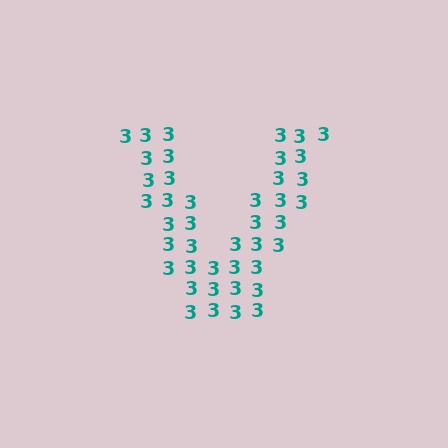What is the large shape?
The large shape is the letter V.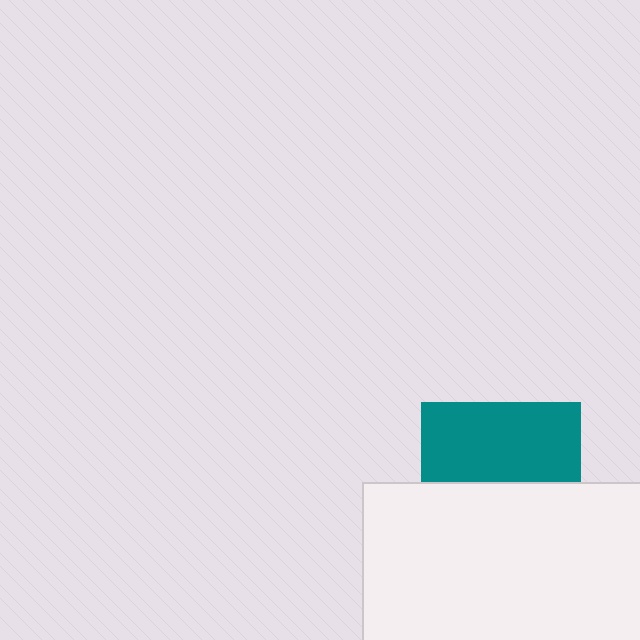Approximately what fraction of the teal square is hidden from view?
Roughly 51% of the teal square is hidden behind the white rectangle.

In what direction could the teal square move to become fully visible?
The teal square could move up. That would shift it out from behind the white rectangle entirely.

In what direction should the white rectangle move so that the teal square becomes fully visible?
The white rectangle should move down. That is the shortest direction to clear the overlap and leave the teal square fully visible.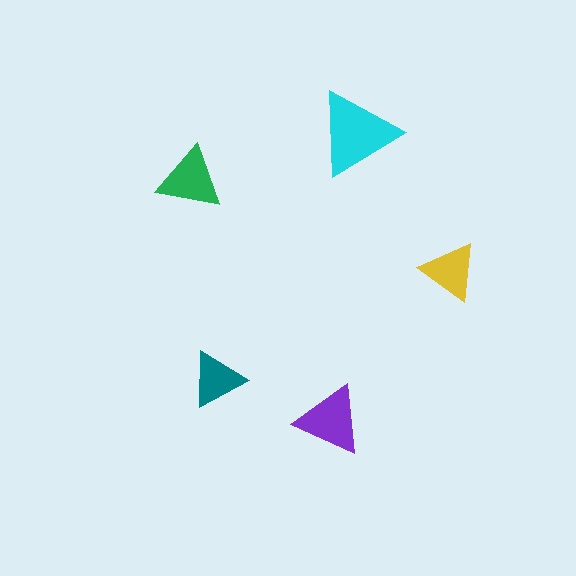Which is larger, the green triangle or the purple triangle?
The purple one.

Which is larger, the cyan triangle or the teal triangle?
The cyan one.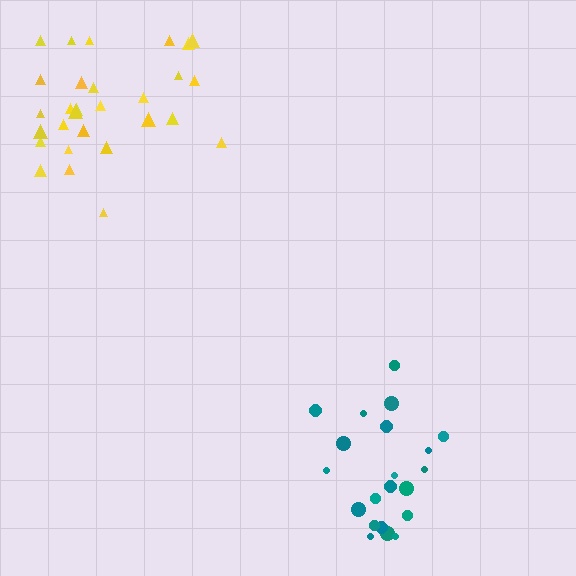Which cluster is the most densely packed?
Yellow.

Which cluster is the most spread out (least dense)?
Teal.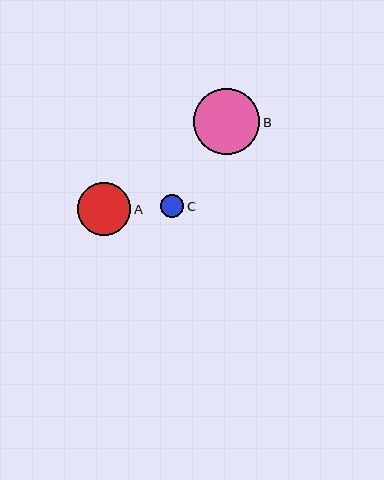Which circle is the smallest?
Circle C is the smallest with a size of approximately 23 pixels.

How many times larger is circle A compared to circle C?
Circle A is approximately 2.3 times the size of circle C.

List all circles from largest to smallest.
From largest to smallest: B, A, C.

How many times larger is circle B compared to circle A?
Circle B is approximately 1.2 times the size of circle A.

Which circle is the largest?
Circle B is the largest with a size of approximately 66 pixels.